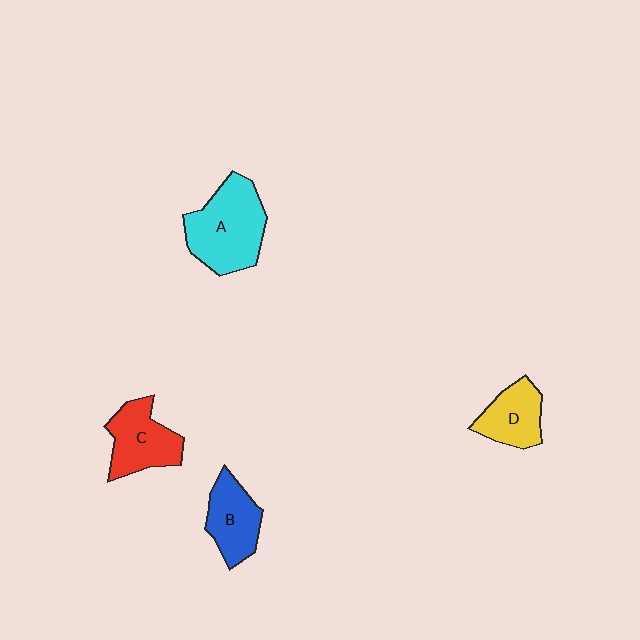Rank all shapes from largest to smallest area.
From largest to smallest: A (cyan), C (red), B (blue), D (yellow).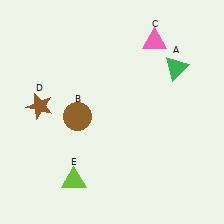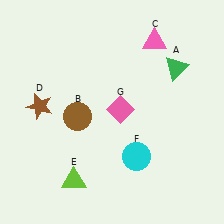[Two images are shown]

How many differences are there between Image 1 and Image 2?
There are 2 differences between the two images.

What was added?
A cyan circle (F), a pink diamond (G) were added in Image 2.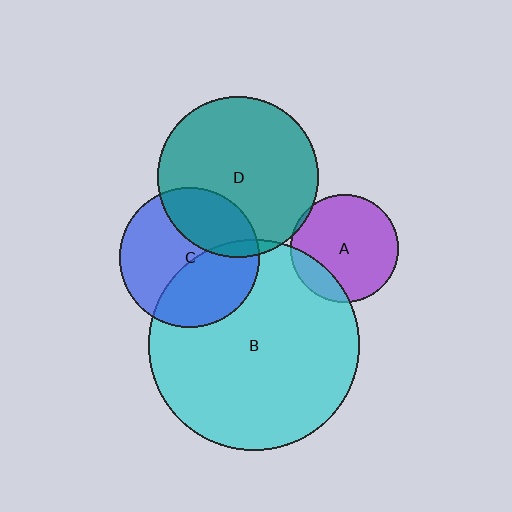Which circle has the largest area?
Circle B (cyan).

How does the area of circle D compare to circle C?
Approximately 1.3 times.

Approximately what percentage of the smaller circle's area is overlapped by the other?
Approximately 40%.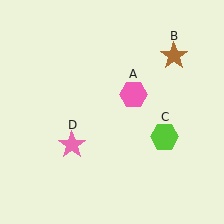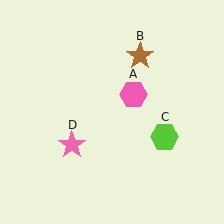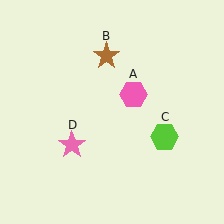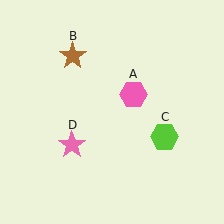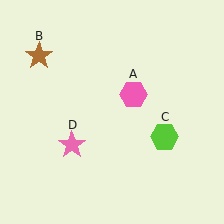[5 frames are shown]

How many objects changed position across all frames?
1 object changed position: brown star (object B).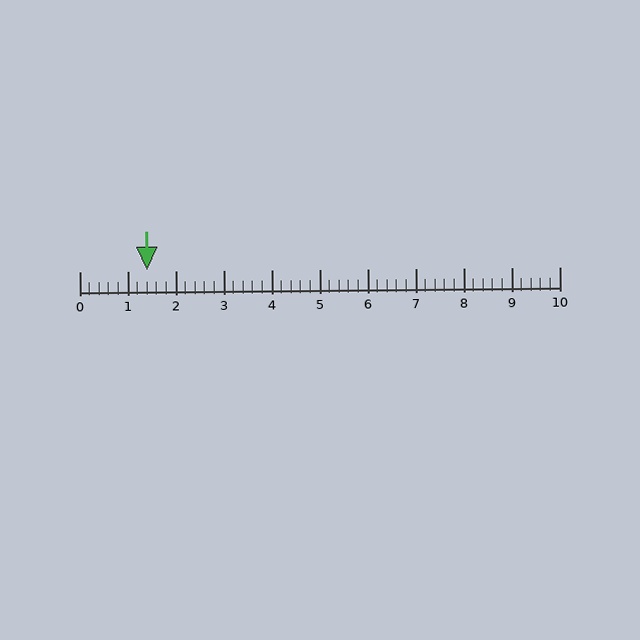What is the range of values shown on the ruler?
The ruler shows values from 0 to 10.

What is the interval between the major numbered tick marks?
The major tick marks are spaced 1 units apart.